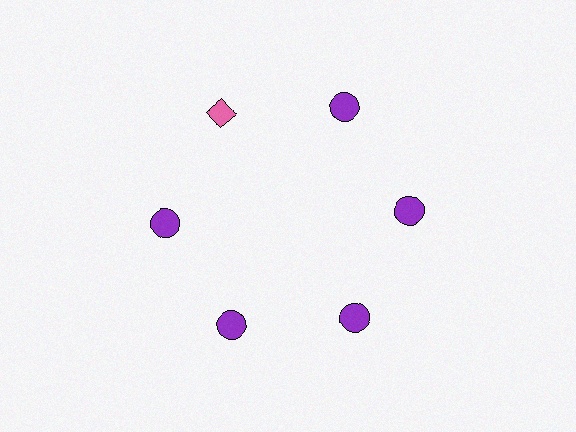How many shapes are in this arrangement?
There are 6 shapes arranged in a ring pattern.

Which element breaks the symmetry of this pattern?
The pink diamond at roughly the 11 o'clock position breaks the symmetry. All other shapes are purple circles.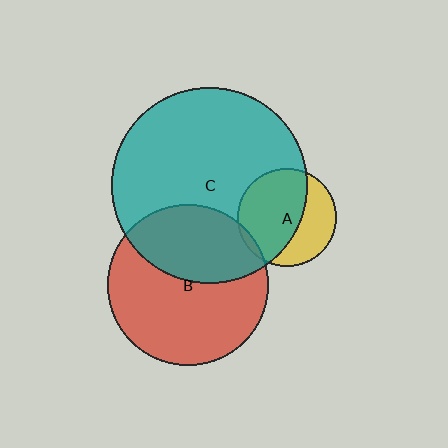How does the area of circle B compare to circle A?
Approximately 2.6 times.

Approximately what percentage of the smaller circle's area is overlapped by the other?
Approximately 65%.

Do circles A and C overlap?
Yes.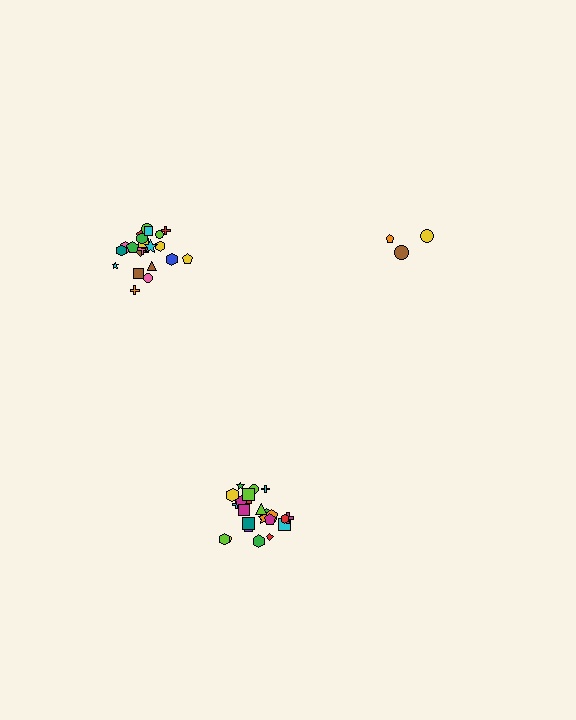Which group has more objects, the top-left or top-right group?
The top-left group.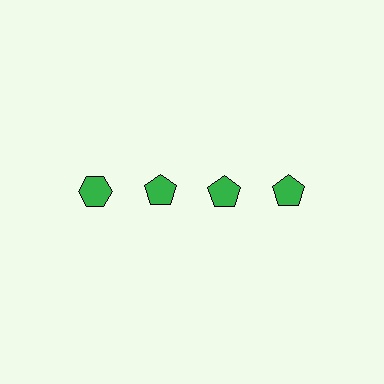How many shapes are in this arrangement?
There are 4 shapes arranged in a grid pattern.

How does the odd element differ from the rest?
It has a different shape: hexagon instead of pentagon.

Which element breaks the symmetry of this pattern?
The green hexagon in the top row, leftmost column breaks the symmetry. All other shapes are green pentagons.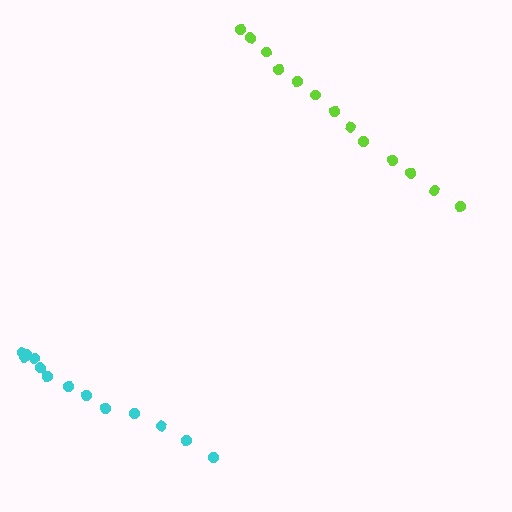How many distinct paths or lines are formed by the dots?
There are 2 distinct paths.